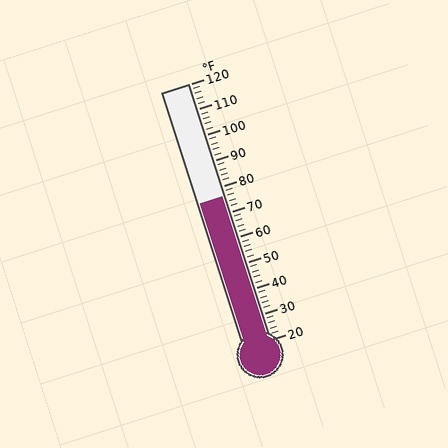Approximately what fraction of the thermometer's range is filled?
The thermometer is filled to approximately 55% of its range.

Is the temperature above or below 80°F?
The temperature is below 80°F.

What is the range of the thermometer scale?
The thermometer scale ranges from 20°F to 120°F.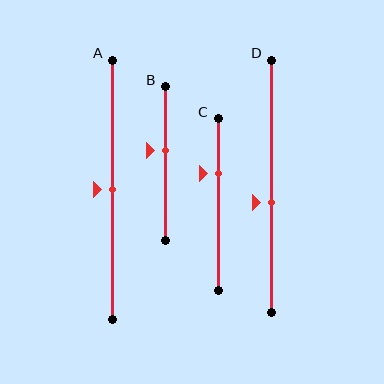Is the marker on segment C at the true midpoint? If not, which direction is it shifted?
No, the marker on segment C is shifted upward by about 18% of the segment length.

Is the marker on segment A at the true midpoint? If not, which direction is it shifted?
Yes, the marker on segment A is at the true midpoint.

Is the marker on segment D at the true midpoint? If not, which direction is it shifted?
No, the marker on segment D is shifted downward by about 6% of the segment length.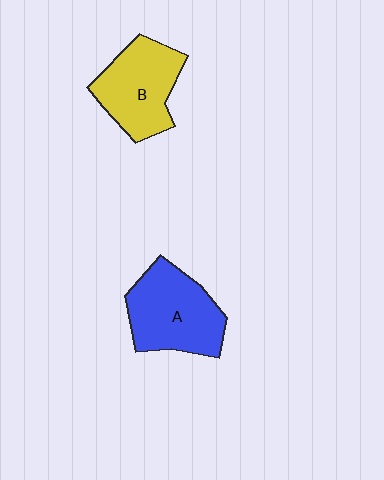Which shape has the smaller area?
Shape B (yellow).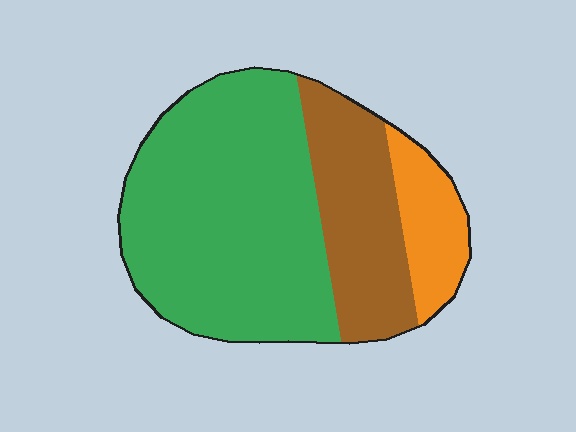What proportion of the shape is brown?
Brown covers about 25% of the shape.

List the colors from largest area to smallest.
From largest to smallest: green, brown, orange.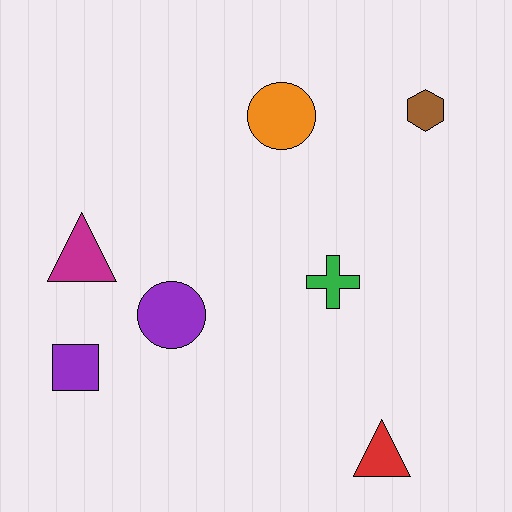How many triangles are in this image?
There are 2 triangles.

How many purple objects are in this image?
There are 2 purple objects.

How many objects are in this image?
There are 7 objects.